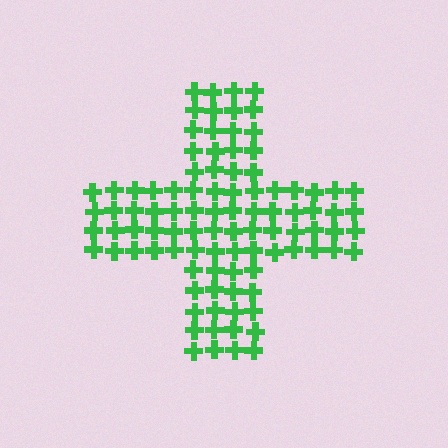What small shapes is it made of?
It is made of small crosses.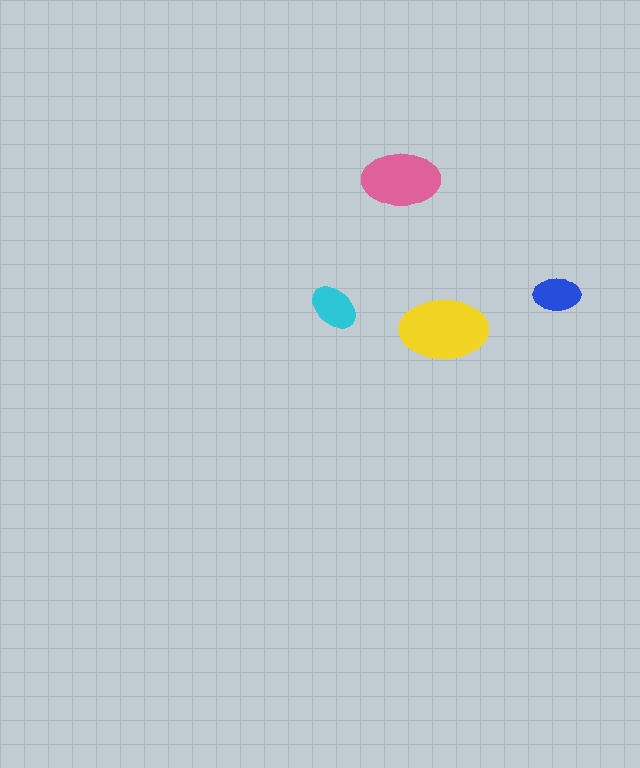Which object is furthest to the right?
The blue ellipse is rightmost.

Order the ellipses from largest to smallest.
the yellow one, the pink one, the cyan one, the blue one.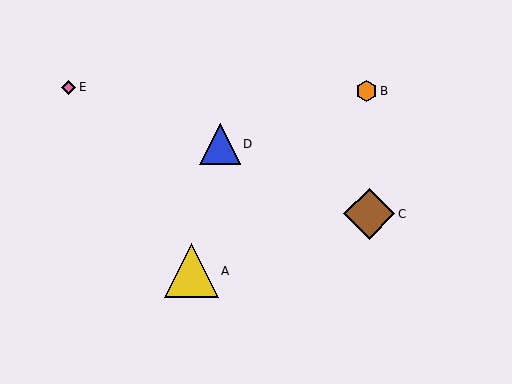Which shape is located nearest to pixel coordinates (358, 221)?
The brown diamond (labeled C) at (369, 214) is nearest to that location.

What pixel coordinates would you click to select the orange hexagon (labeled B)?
Click at (367, 91) to select the orange hexagon B.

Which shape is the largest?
The yellow triangle (labeled A) is the largest.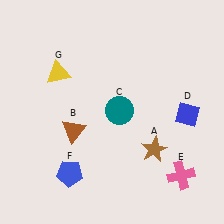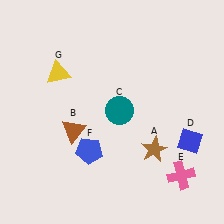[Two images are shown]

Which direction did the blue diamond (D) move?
The blue diamond (D) moved down.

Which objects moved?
The objects that moved are: the blue diamond (D), the blue pentagon (F).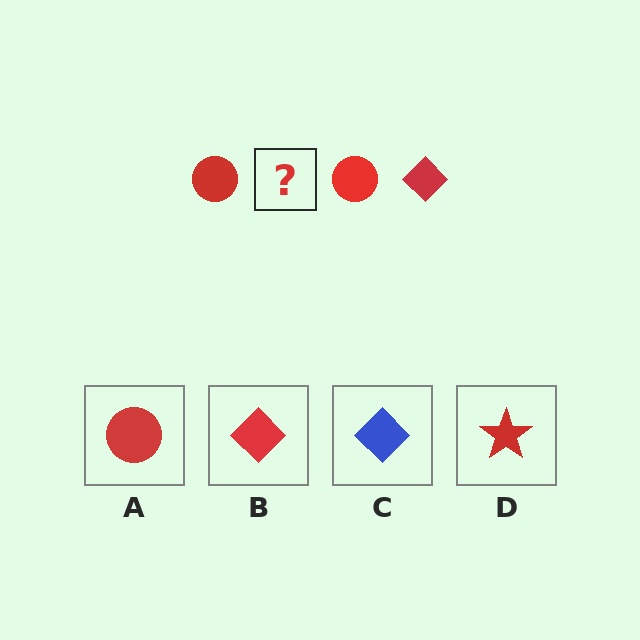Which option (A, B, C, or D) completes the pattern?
B.